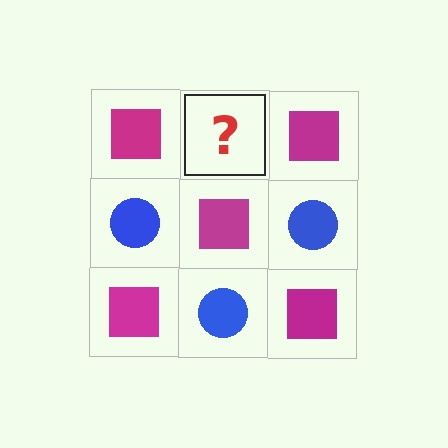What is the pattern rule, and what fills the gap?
The rule is that it alternates magenta square and blue circle in a checkerboard pattern. The gap should be filled with a blue circle.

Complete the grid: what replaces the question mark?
The question mark should be replaced with a blue circle.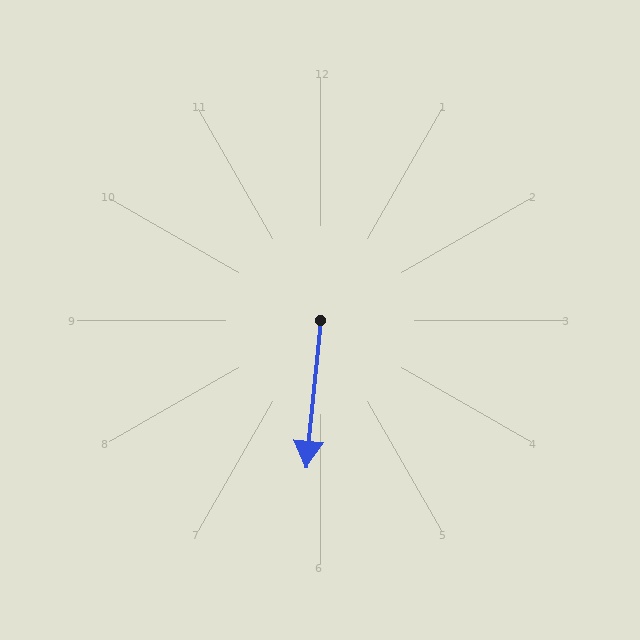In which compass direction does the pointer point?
South.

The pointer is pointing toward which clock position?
Roughly 6 o'clock.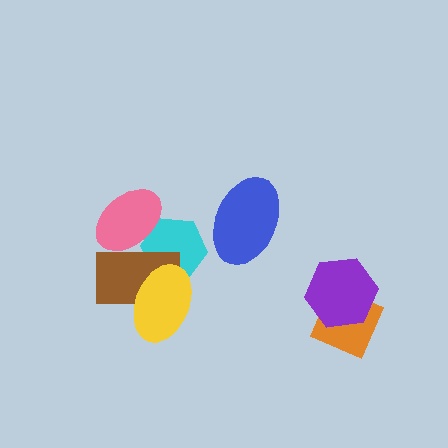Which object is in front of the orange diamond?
The purple hexagon is in front of the orange diamond.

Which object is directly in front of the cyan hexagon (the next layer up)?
The brown rectangle is directly in front of the cyan hexagon.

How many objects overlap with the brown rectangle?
3 objects overlap with the brown rectangle.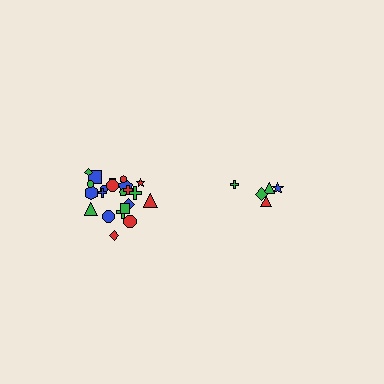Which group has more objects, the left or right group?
The left group.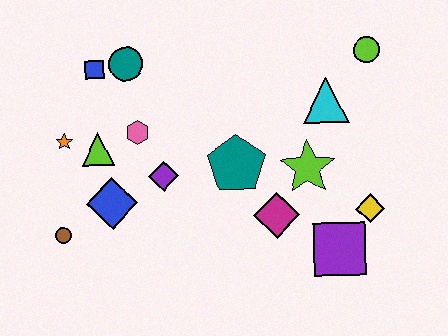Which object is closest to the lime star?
The magenta diamond is closest to the lime star.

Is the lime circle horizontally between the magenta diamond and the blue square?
No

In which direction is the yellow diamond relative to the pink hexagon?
The yellow diamond is to the right of the pink hexagon.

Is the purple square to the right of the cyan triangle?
Yes